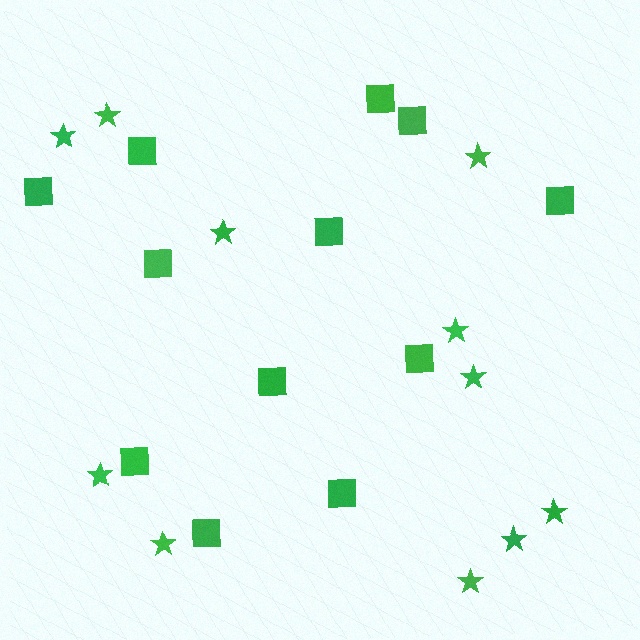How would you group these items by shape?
There are 2 groups: one group of stars (11) and one group of squares (12).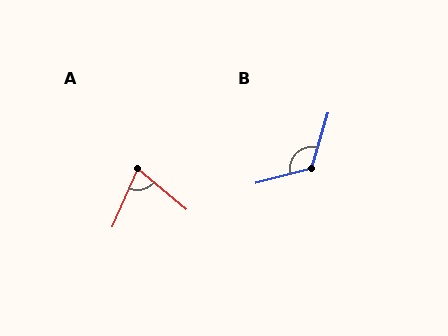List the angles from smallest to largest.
A (74°), B (121°).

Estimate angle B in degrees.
Approximately 121 degrees.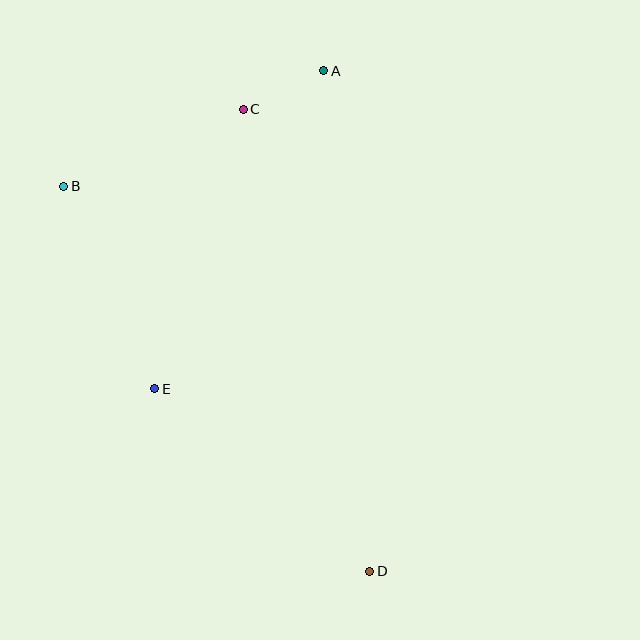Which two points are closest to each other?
Points A and C are closest to each other.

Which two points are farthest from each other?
Points A and D are farthest from each other.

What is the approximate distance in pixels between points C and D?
The distance between C and D is approximately 479 pixels.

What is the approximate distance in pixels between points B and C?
The distance between B and C is approximately 195 pixels.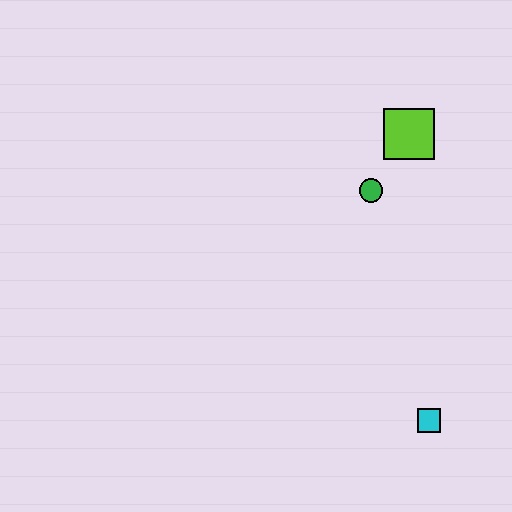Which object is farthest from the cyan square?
The lime square is farthest from the cyan square.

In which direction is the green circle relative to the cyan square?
The green circle is above the cyan square.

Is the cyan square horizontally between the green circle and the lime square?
No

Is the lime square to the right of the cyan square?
No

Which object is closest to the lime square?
The green circle is closest to the lime square.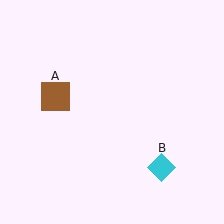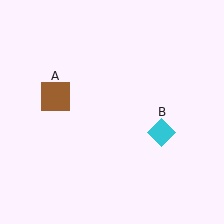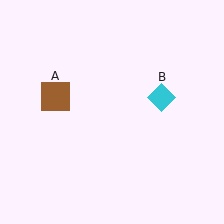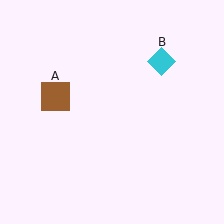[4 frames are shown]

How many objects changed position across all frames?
1 object changed position: cyan diamond (object B).